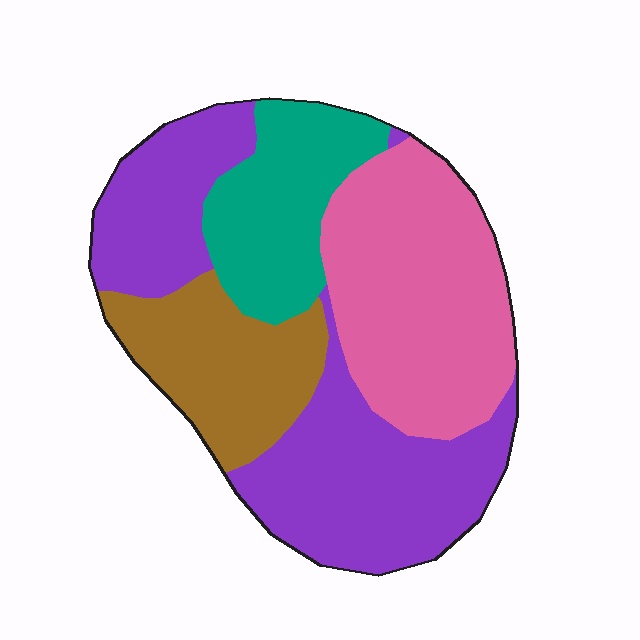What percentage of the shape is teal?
Teal takes up less than a quarter of the shape.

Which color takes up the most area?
Purple, at roughly 35%.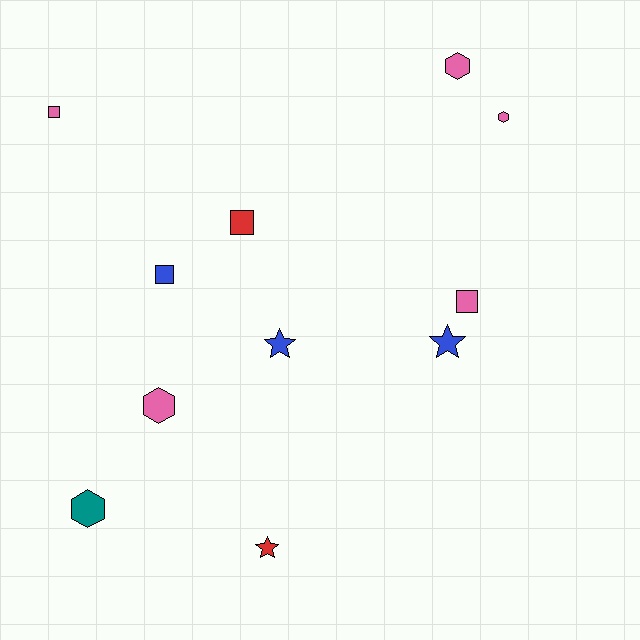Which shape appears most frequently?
Hexagon, with 4 objects.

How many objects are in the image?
There are 11 objects.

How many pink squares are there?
There are 2 pink squares.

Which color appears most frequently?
Pink, with 5 objects.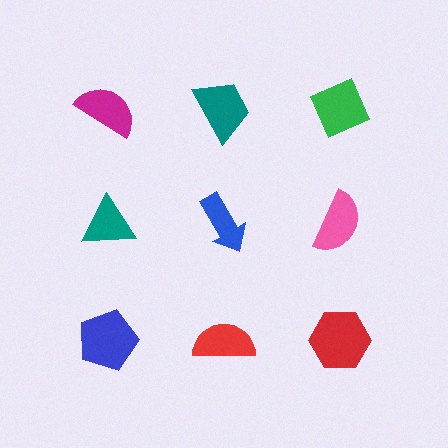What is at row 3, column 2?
A red semicircle.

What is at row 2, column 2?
A blue arrow.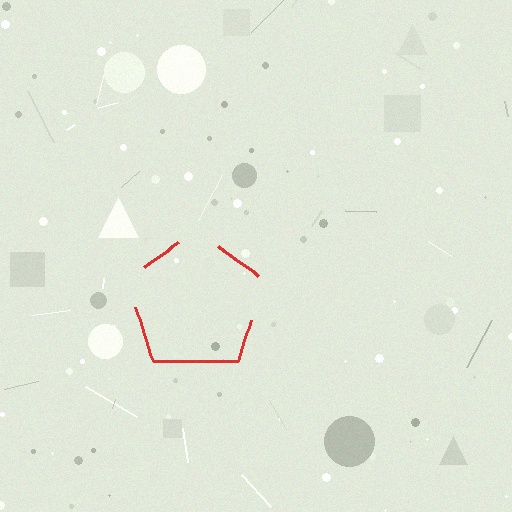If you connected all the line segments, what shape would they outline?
They would outline a pentagon.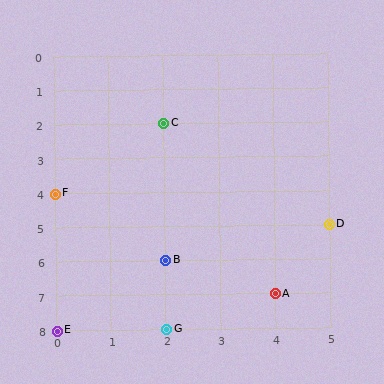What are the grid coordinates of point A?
Point A is at grid coordinates (4, 7).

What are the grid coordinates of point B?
Point B is at grid coordinates (2, 6).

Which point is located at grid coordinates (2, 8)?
Point G is at (2, 8).